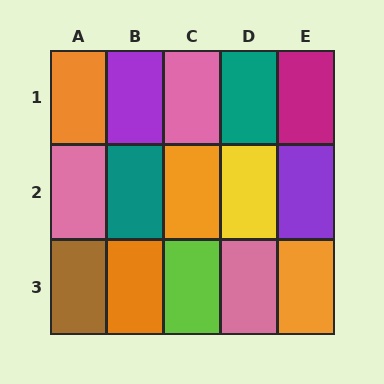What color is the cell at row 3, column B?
Orange.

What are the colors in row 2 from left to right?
Pink, teal, orange, yellow, purple.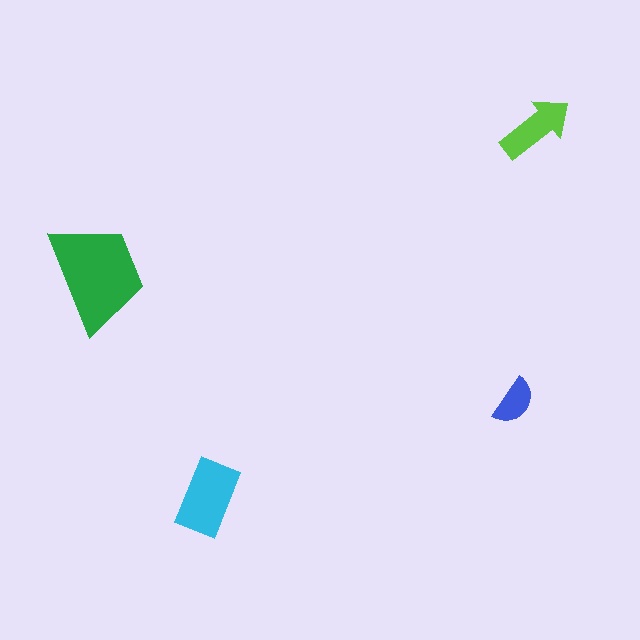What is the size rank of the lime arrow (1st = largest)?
3rd.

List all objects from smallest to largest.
The blue semicircle, the lime arrow, the cyan rectangle, the green trapezoid.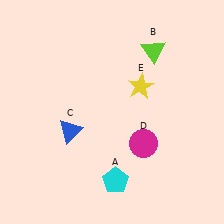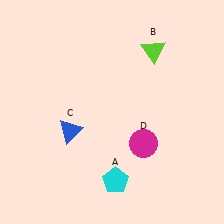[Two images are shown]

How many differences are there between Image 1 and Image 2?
There is 1 difference between the two images.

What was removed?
The yellow star (E) was removed in Image 2.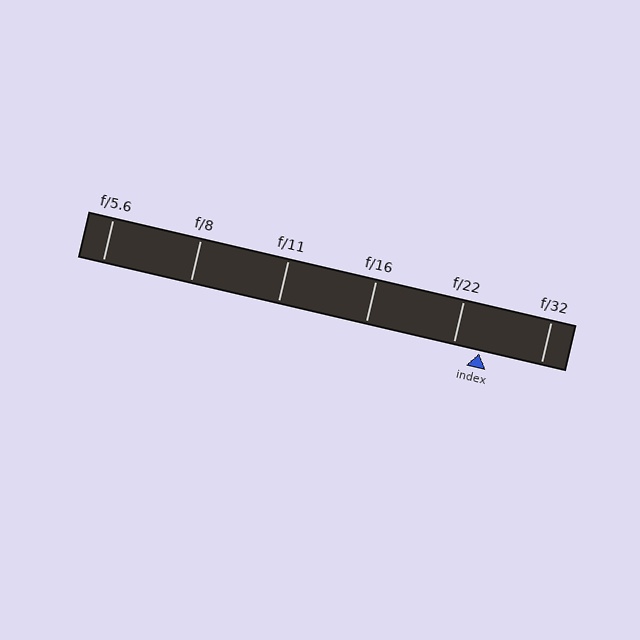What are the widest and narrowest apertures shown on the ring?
The widest aperture shown is f/5.6 and the narrowest is f/32.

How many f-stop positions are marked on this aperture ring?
There are 6 f-stop positions marked.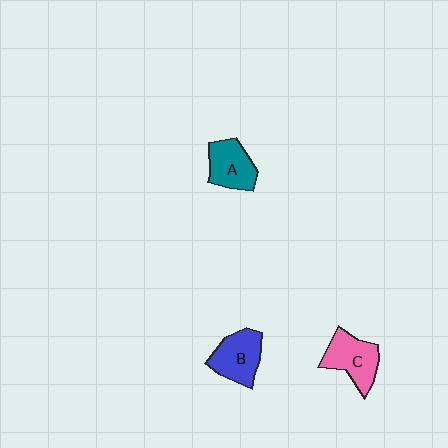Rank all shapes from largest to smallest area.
From largest to smallest: C (pink), B (blue), A (teal).